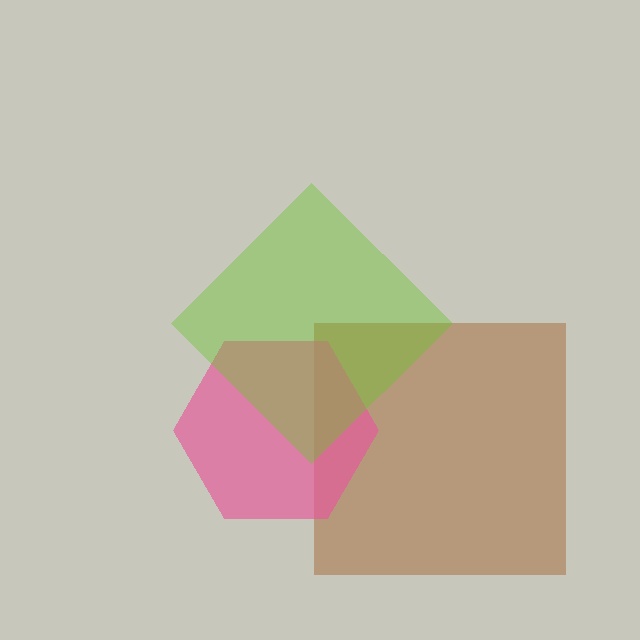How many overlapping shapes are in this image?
There are 3 overlapping shapes in the image.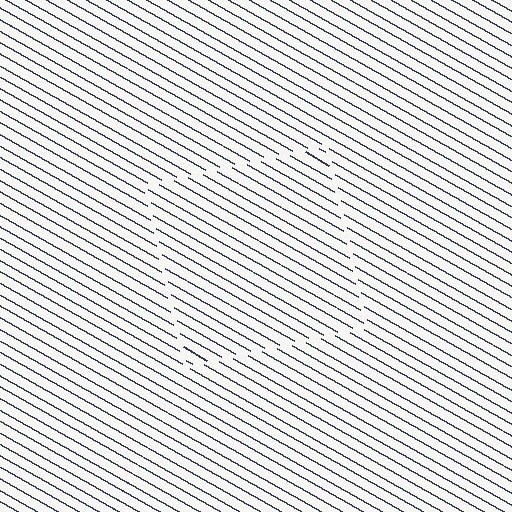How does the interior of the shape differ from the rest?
The interior of the shape contains the same grating, shifted by half a period — the contour is defined by the phase discontinuity where line-ends from the inner and outer gratings abut.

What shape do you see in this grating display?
An illusory square. The interior of the shape contains the same grating, shifted by half a period — the contour is defined by the phase discontinuity where line-ends from the inner and outer gratings abut.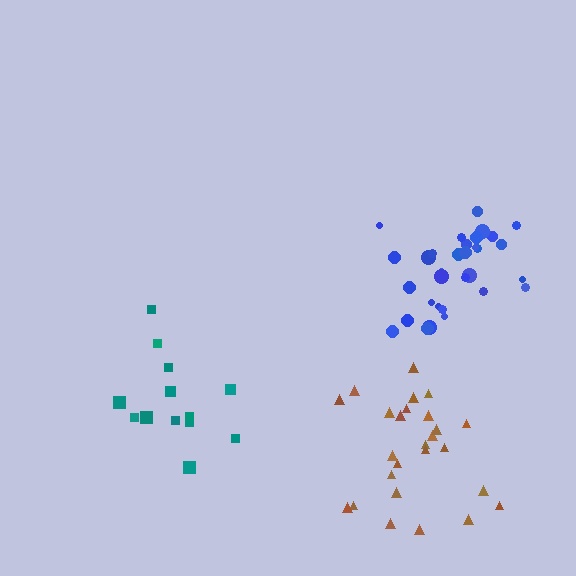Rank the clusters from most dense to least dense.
blue, brown, teal.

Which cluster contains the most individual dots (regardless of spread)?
Blue (32).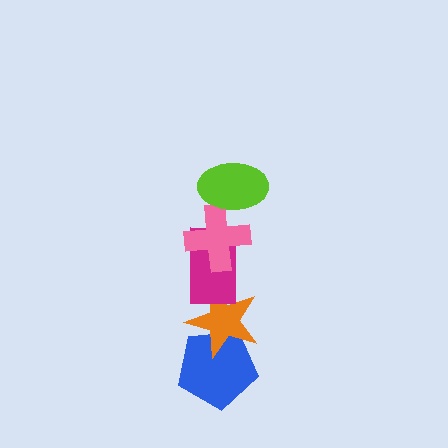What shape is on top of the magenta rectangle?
The pink cross is on top of the magenta rectangle.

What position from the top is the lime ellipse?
The lime ellipse is 1st from the top.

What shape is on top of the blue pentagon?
The orange star is on top of the blue pentagon.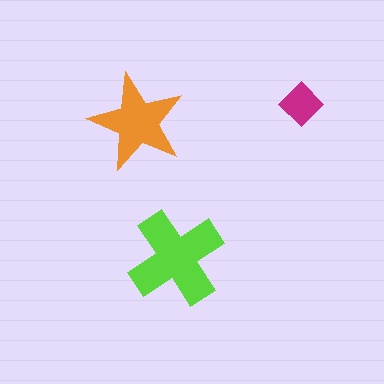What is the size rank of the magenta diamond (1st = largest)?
3rd.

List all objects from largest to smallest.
The lime cross, the orange star, the magenta diamond.